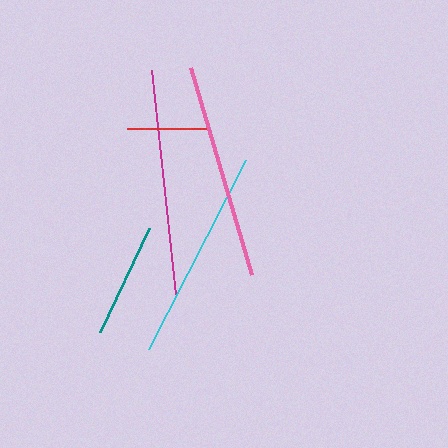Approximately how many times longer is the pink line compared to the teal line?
The pink line is approximately 1.9 times the length of the teal line.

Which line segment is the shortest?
The red line is the shortest at approximately 84 pixels.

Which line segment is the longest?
The magenta line is the longest at approximately 225 pixels.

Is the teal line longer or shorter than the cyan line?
The cyan line is longer than the teal line.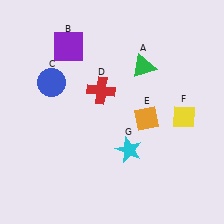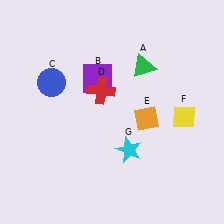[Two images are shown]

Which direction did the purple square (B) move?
The purple square (B) moved down.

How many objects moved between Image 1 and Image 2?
1 object moved between the two images.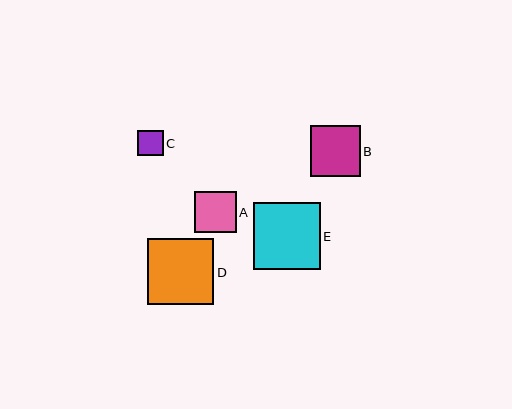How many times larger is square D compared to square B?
Square D is approximately 1.3 times the size of square B.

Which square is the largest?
Square E is the largest with a size of approximately 67 pixels.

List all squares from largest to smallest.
From largest to smallest: E, D, B, A, C.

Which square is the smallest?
Square C is the smallest with a size of approximately 25 pixels.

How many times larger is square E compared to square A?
Square E is approximately 1.6 times the size of square A.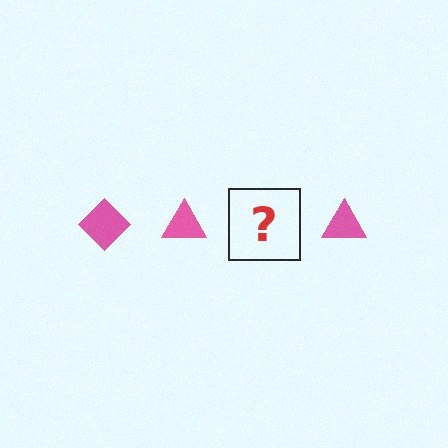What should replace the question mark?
The question mark should be replaced with a pink diamond.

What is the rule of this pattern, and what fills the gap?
The rule is that the pattern cycles through diamond, triangle shapes in pink. The gap should be filled with a pink diamond.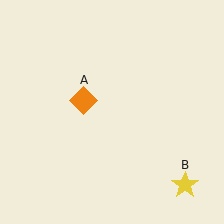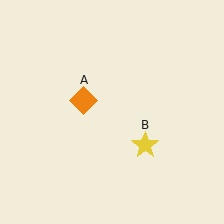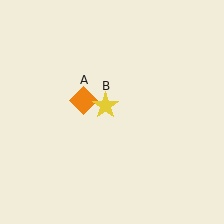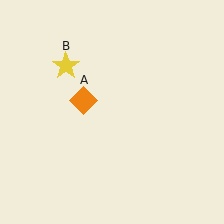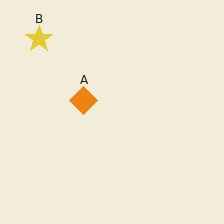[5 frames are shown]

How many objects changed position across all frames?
1 object changed position: yellow star (object B).